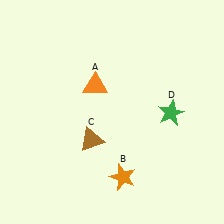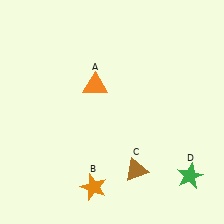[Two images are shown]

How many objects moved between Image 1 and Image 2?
3 objects moved between the two images.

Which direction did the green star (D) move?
The green star (D) moved down.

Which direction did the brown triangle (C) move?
The brown triangle (C) moved right.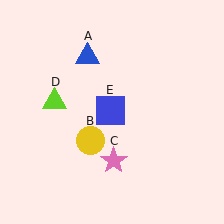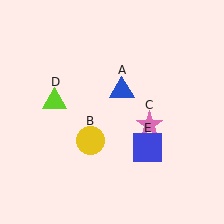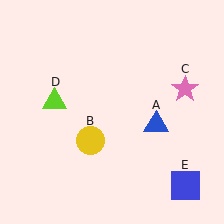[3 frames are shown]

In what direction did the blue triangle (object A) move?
The blue triangle (object A) moved down and to the right.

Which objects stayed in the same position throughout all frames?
Yellow circle (object B) and lime triangle (object D) remained stationary.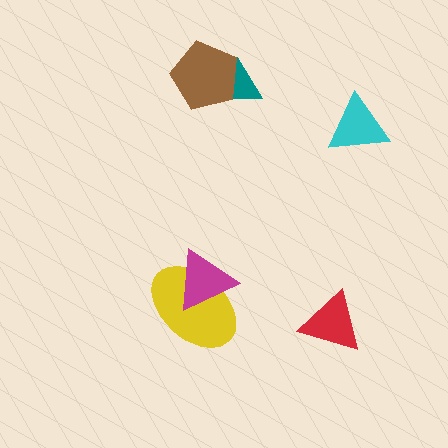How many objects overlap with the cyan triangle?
0 objects overlap with the cyan triangle.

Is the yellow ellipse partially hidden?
Yes, it is partially covered by another shape.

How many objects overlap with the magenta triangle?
1 object overlaps with the magenta triangle.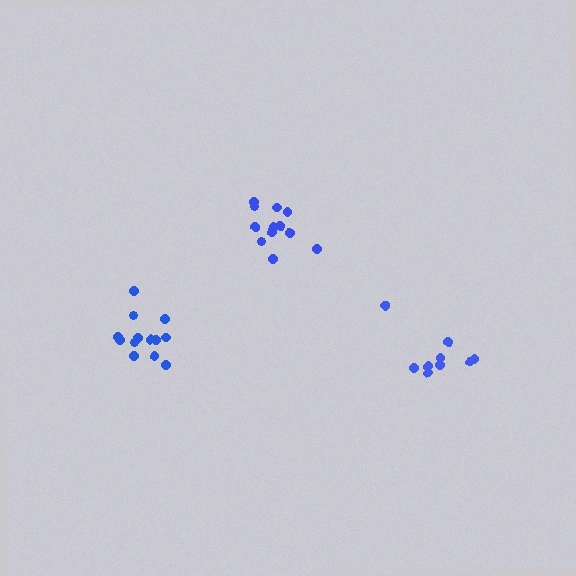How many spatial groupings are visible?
There are 3 spatial groupings.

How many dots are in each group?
Group 1: 9 dots, Group 2: 12 dots, Group 3: 13 dots (34 total).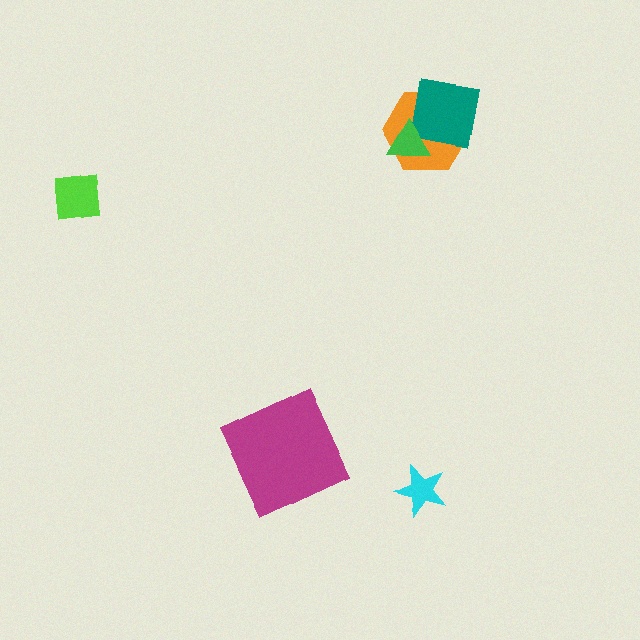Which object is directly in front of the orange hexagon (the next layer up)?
The teal square is directly in front of the orange hexagon.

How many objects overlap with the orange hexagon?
2 objects overlap with the orange hexagon.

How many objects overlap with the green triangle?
2 objects overlap with the green triangle.